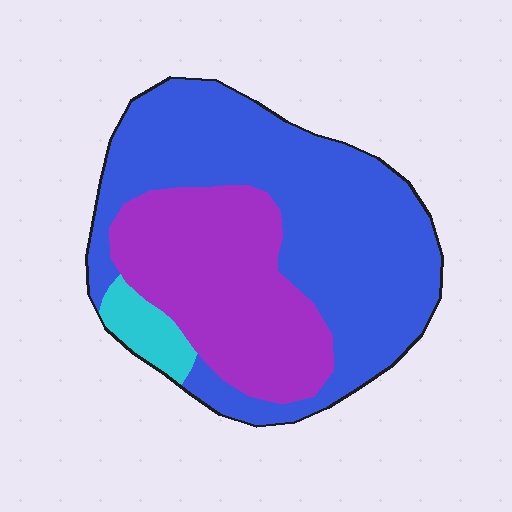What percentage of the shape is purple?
Purple takes up between a third and a half of the shape.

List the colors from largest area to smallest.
From largest to smallest: blue, purple, cyan.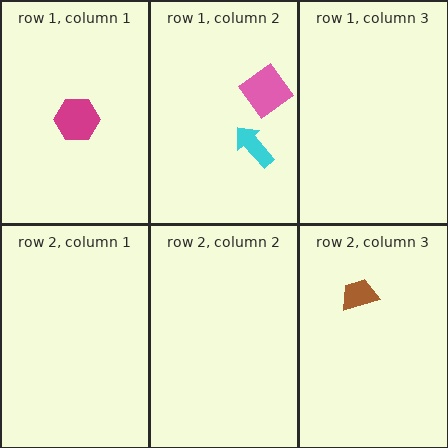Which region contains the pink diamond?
The row 1, column 2 region.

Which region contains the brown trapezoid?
The row 2, column 3 region.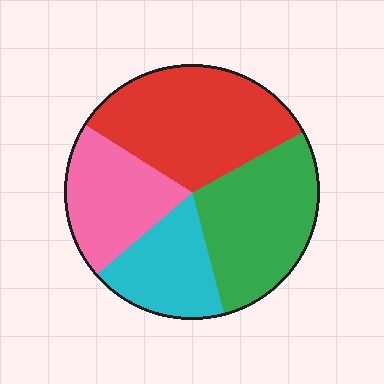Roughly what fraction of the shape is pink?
Pink covers about 20% of the shape.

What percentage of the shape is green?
Green takes up about one quarter (1/4) of the shape.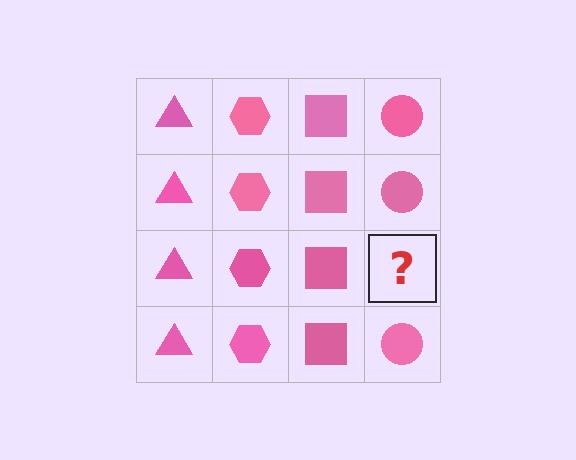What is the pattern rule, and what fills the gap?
The rule is that each column has a consistent shape. The gap should be filled with a pink circle.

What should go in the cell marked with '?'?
The missing cell should contain a pink circle.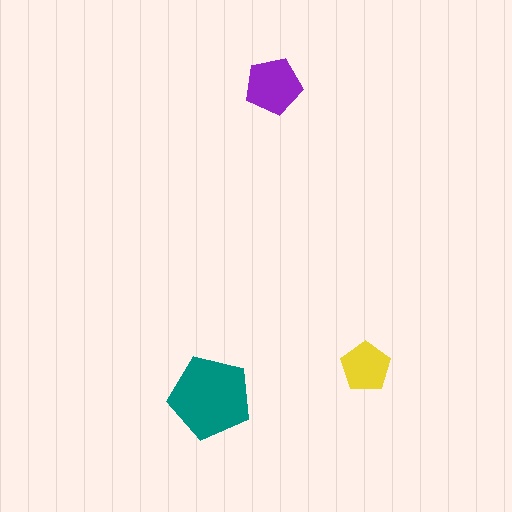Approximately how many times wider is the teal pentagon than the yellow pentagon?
About 1.5 times wider.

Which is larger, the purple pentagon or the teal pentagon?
The teal one.